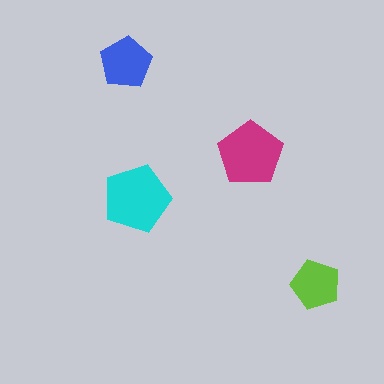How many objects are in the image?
There are 4 objects in the image.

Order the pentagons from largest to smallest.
the cyan one, the magenta one, the blue one, the lime one.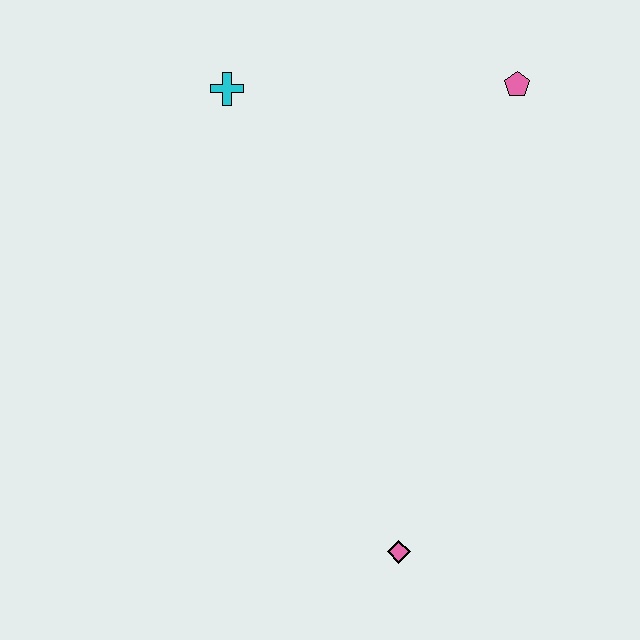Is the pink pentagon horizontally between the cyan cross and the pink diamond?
No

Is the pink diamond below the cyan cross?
Yes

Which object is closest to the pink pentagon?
The cyan cross is closest to the pink pentagon.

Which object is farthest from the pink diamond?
The cyan cross is farthest from the pink diamond.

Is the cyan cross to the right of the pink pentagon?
No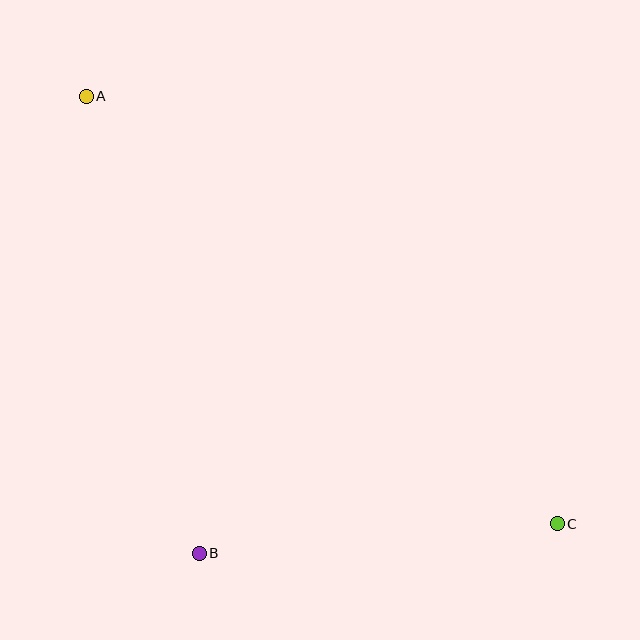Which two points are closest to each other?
Points B and C are closest to each other.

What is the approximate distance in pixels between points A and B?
The distance between A and B is approximately 471 pixels.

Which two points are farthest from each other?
Points A and C are farthest from each other.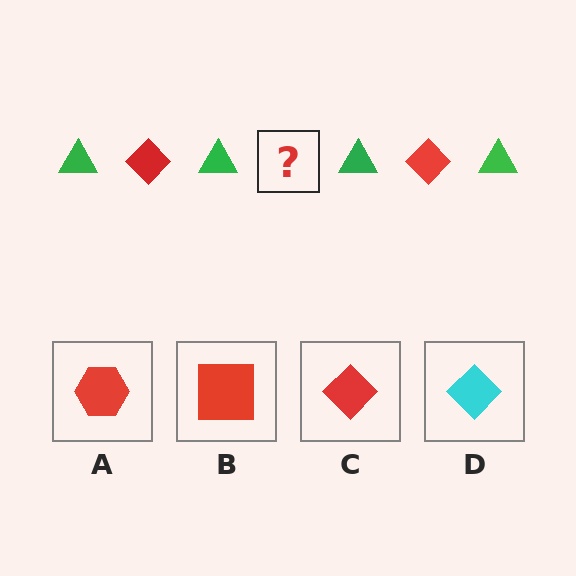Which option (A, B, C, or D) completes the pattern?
C.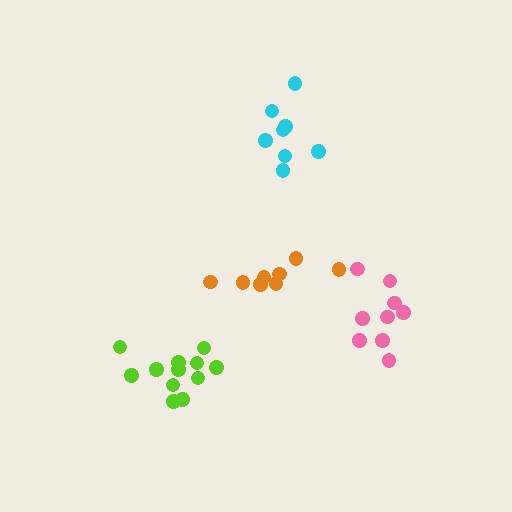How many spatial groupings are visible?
There are 4 spatial groupings.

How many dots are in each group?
Group 1: 8 dots, Group 2: 9 dots, Group 3: 12 dots, Group 4: 8 dots (37 total).